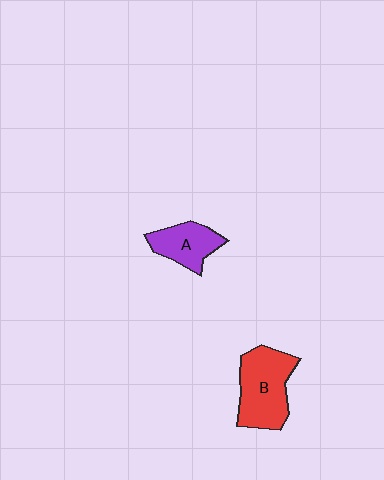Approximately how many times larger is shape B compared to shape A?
Approximately 1.6 times.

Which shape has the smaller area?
Shape A (purple).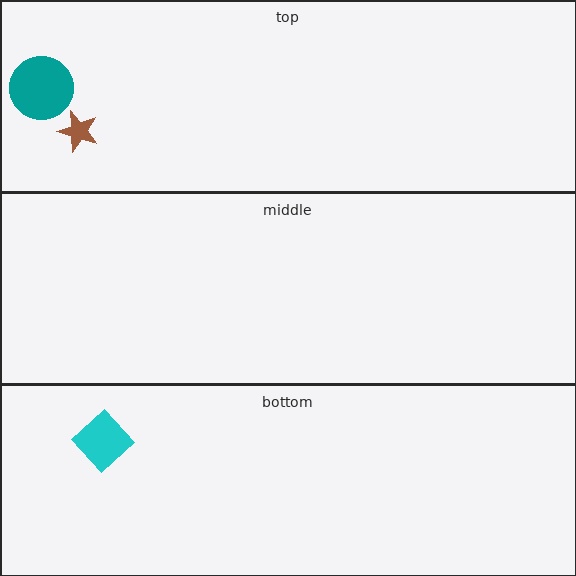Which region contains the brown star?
The top region.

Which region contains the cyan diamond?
The bottom region.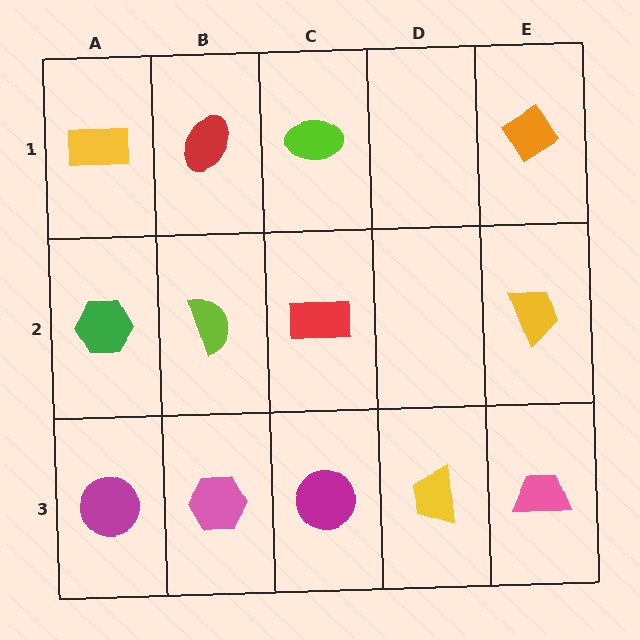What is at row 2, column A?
A green hexagon.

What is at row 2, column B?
A lime semicircle.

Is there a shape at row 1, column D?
No, that cell is empty.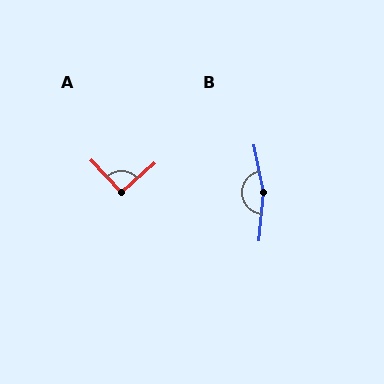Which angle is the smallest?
A, at approximately 92 degrees.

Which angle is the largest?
B, at approximately 163 degrees.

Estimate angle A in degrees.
Approximately 92 degrees.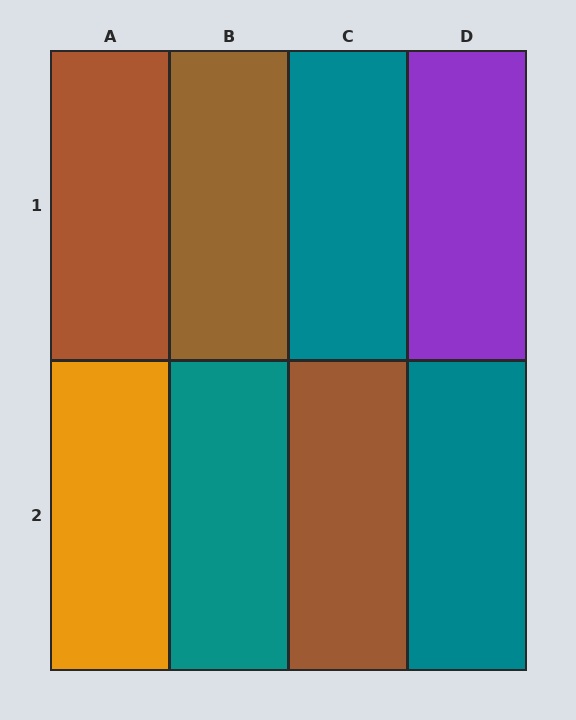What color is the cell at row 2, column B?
Teal.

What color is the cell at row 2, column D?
Teal.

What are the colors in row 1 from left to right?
Brown, brown, teal, purple.